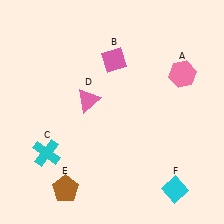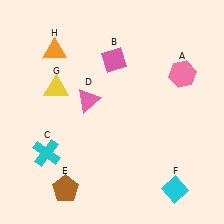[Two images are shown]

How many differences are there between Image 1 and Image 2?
There are 2 differences between the two images.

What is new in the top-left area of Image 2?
A yellow triangle (G) was added in the top-left area of Image 2.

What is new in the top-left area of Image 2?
An orange triangle (H) was added in the top-left area of Image 2.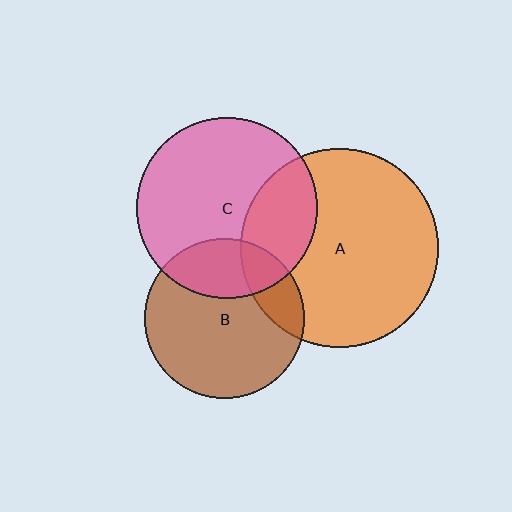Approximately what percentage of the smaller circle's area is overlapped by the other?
Approximately 30%.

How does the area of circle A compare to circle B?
Approximately 1.5 times.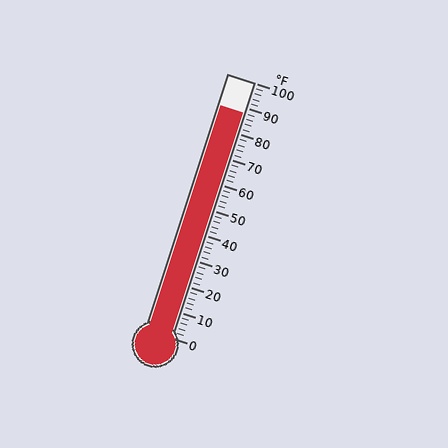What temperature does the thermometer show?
The thermometer shows approximately 88°F.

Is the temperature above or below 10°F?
The temperature is above 10°F.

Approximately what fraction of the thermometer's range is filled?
The thermometer is filled to approximately 90% of its range.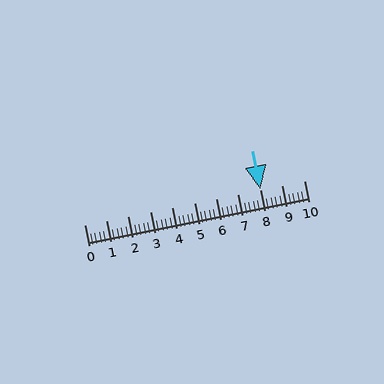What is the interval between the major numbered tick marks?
The major tick marks are spaced 1 units apart.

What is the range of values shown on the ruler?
The ruler shows values from 0 to 10.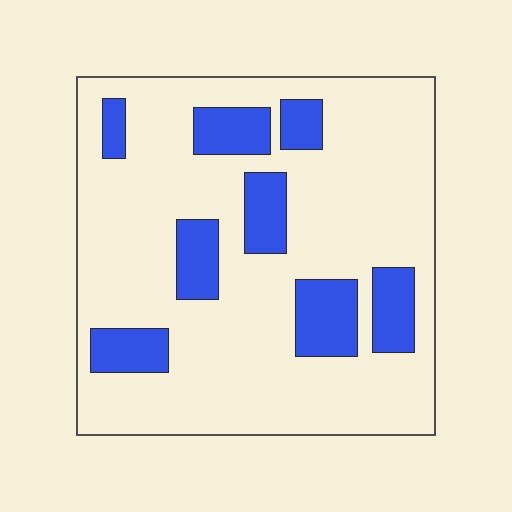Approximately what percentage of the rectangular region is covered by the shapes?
Approximately 20%.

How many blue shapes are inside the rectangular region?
8.